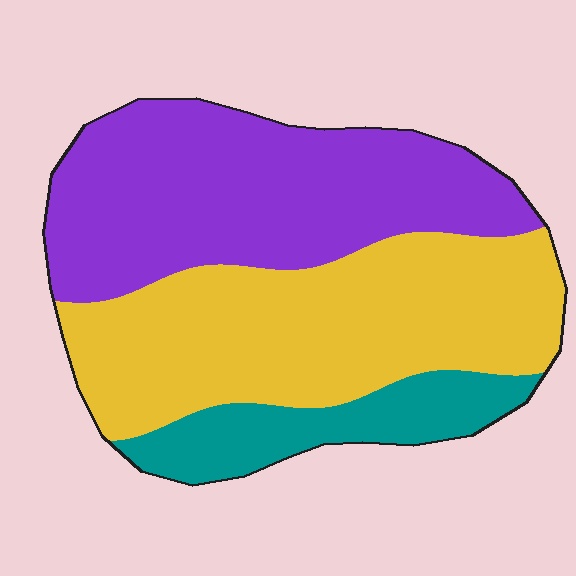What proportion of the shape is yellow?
Yellow takes up about two fifths (2/5) of the shape.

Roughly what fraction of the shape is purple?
Purple covers roughly 40% of the shape.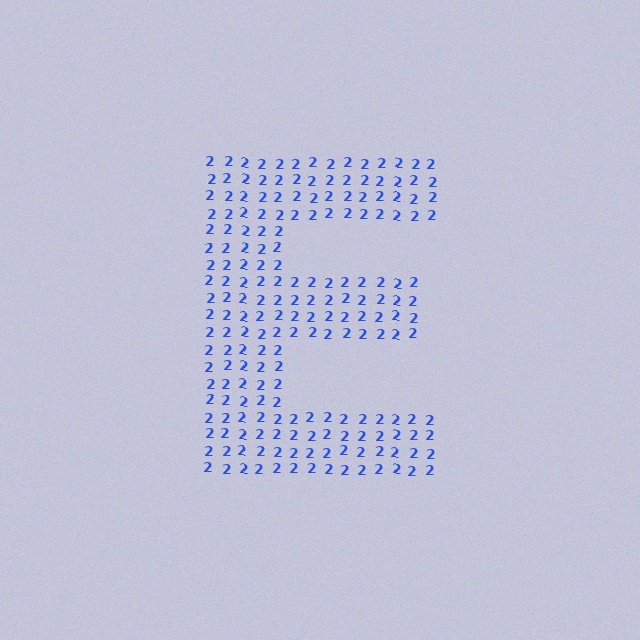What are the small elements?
The small elements are digit 2's.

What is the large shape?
The large shape is the letter E.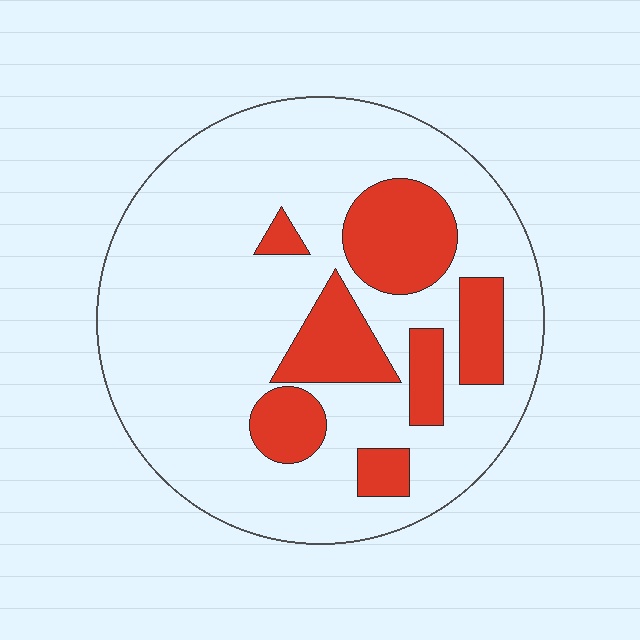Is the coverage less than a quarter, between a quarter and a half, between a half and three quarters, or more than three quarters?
Less than a quarter.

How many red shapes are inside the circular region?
7.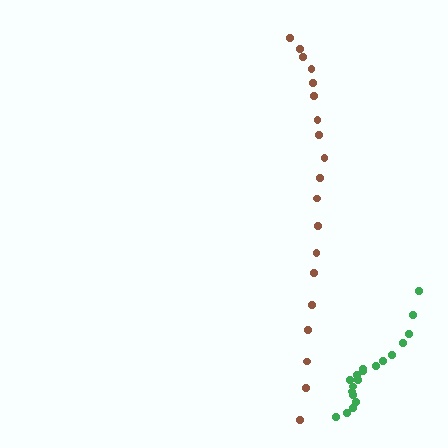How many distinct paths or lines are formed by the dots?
There are 2 distinct paths.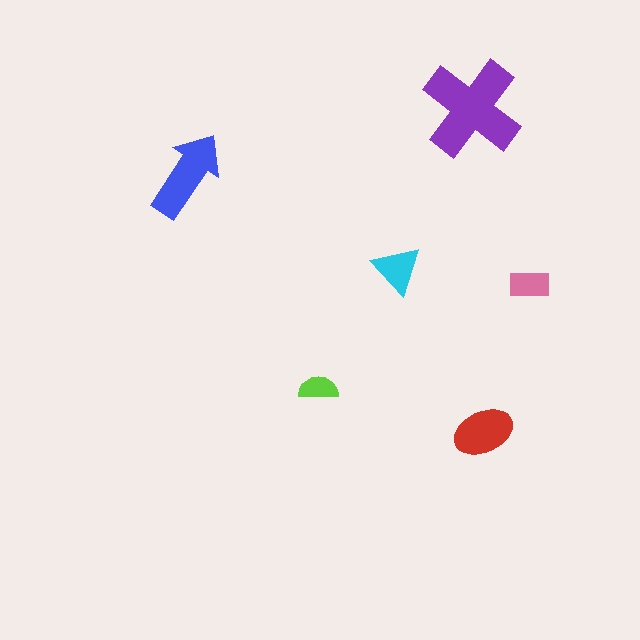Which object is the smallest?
The lime semicircle.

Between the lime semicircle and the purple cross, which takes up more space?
The purple cross.